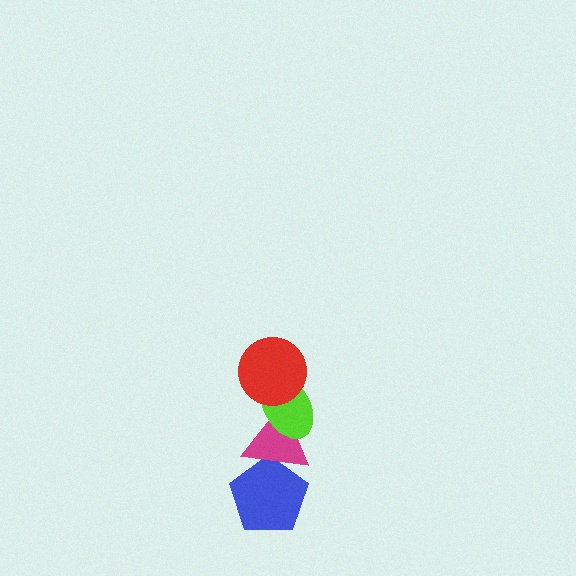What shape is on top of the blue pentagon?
The magenta triangle is on top of the blue pentagon.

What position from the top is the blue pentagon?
The blue pentagon is 4th from the top.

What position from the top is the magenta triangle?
The magenta triangle is 3rd from the top.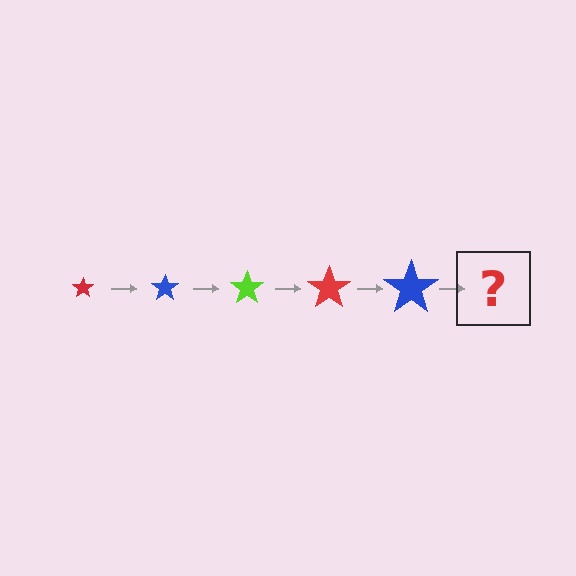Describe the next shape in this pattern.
It should be a lime star, larger than the previous one.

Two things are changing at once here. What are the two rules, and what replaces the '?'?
The two rules are that the star grows larger each step and the color cycles through red, blue, and lime. The '?' should be a lime star, larger than the previous one.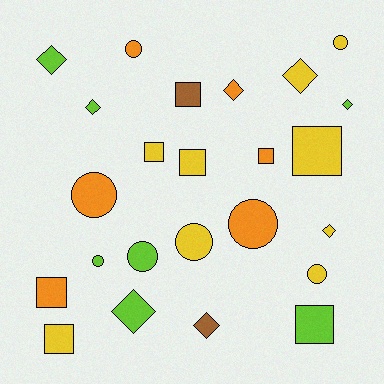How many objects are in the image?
There are 24 objects.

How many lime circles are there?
There are 2 lime circles.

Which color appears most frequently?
Yellow, with 9 objects.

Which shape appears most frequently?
Circle, with 8 objects.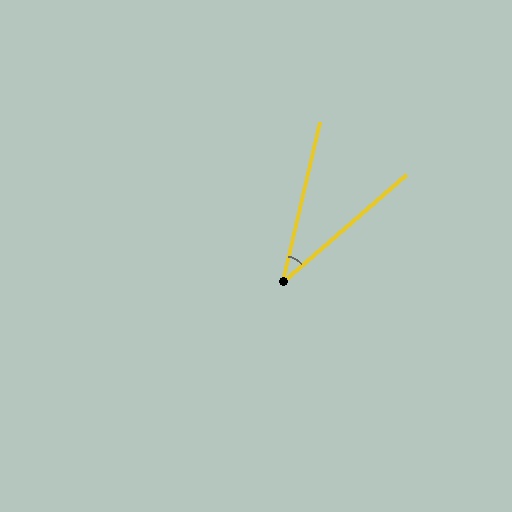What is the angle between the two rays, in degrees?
Approximately 36 degrees.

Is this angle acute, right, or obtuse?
It is acute.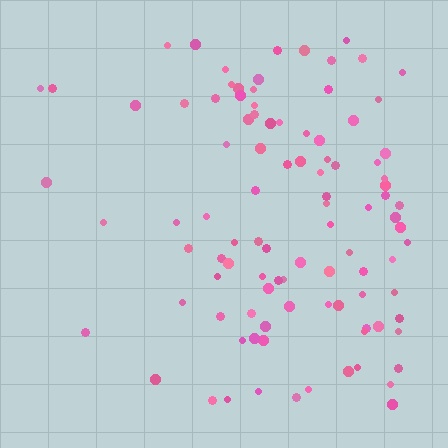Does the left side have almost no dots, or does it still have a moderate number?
Still a moderate number, just noticeably fewer than the right.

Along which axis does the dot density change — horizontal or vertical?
Horizontal.